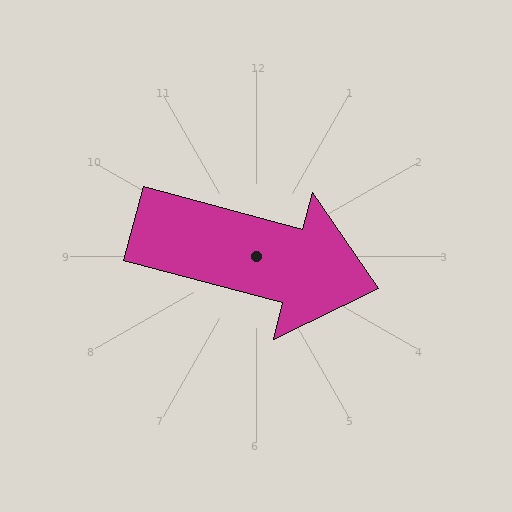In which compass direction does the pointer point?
East.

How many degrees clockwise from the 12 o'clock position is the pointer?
Approximately 105 degrees.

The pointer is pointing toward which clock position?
Roughly 3 o'clock.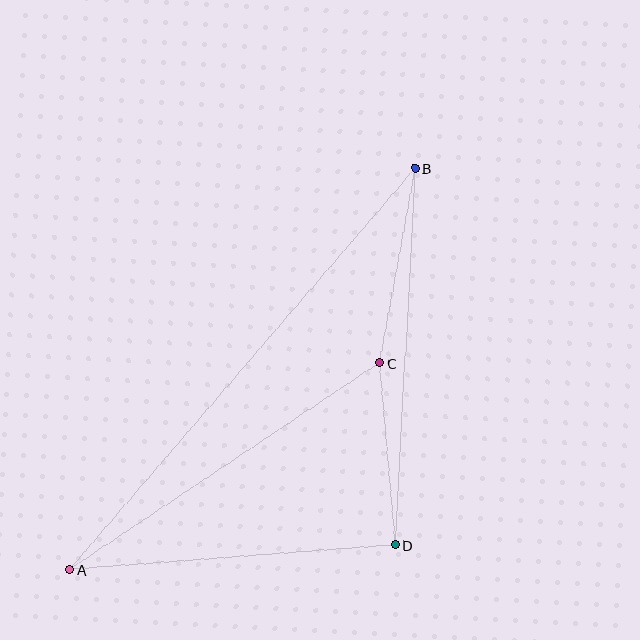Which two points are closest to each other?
Points C and D are closest to each other.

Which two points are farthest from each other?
Points A and B are farthest from each other.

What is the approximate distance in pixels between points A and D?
The distance between A and D is approximately 327 pixels.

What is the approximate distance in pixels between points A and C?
The distance between A and C is approximately 373 pixels.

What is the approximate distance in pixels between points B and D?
The distance between B and D is approximately 377 pixels.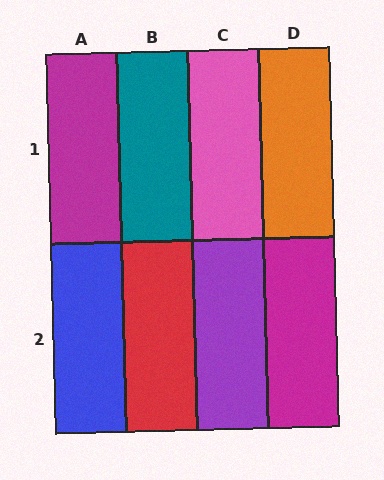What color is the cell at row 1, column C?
Pink.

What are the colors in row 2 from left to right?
Blue, red, purple, magenta.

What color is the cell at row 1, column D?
Orange.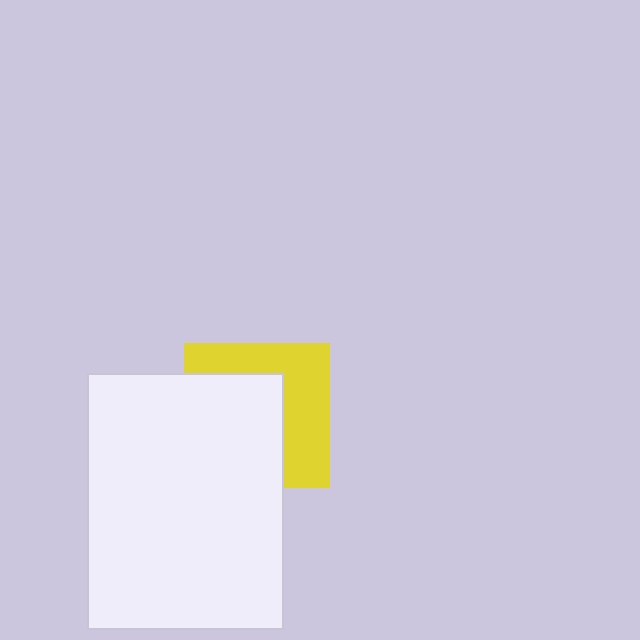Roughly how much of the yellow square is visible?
About half of it is visible (roughly 46%).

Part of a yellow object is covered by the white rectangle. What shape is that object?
It is a square.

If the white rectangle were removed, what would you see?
You would see the complete yellow square.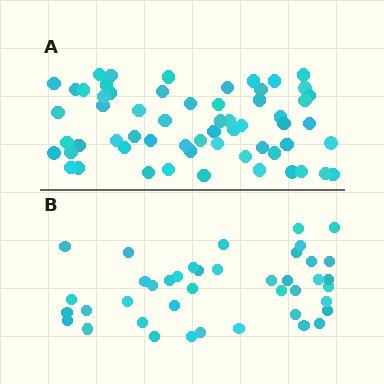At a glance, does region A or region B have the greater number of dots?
Region A (the top region) has more dots.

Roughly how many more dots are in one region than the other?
Region A has approximately 20 more dots than region B.